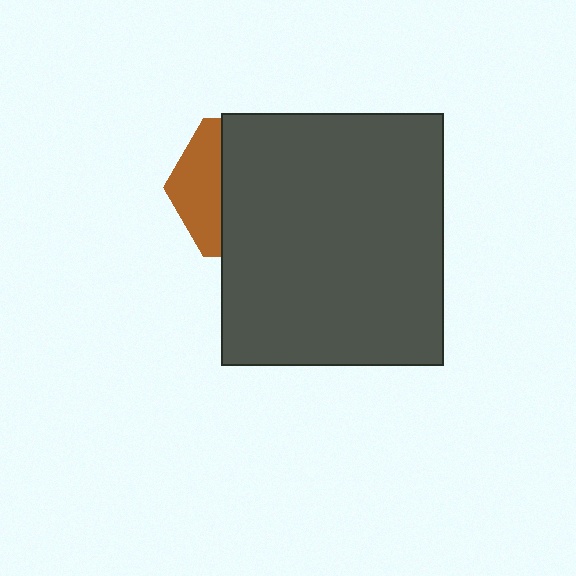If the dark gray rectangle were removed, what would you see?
You would see the complete brown hexagon.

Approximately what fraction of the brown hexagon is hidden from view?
Roughly 68% of the brown hexagon is hidden behind the dark gray rectangle.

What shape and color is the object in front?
The object in front is a dark gray rectangle.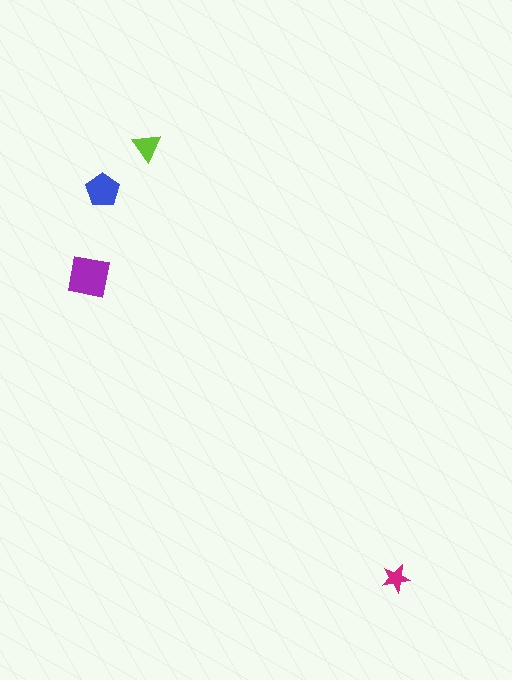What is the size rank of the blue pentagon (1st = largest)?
2nd.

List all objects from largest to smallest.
The purple square, the blue pentagon, the lime triangle, the magenta star.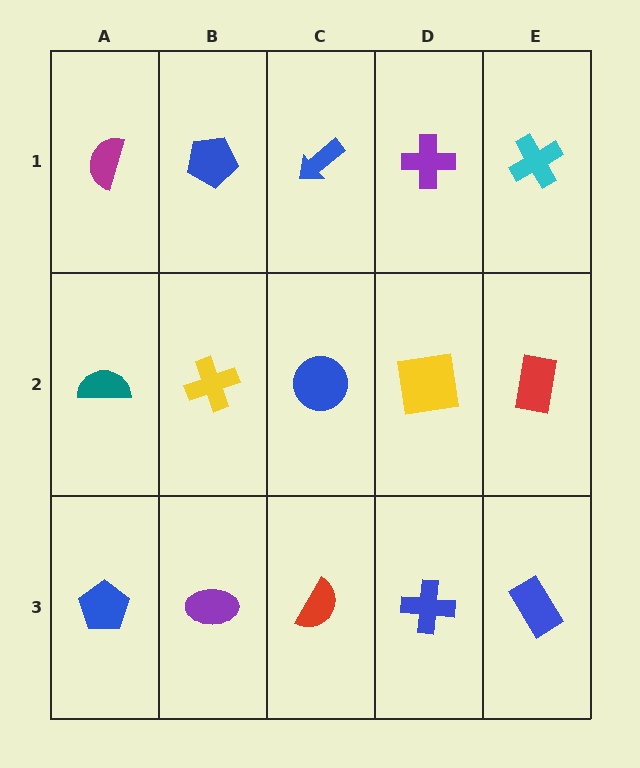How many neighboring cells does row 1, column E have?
2.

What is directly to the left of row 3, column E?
A blue cross.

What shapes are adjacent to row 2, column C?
A blue arrow (row 1, column C), a red semicircle (row 3, column C), a yellow cross (row 2, column B), a yellow square (row 2, column D).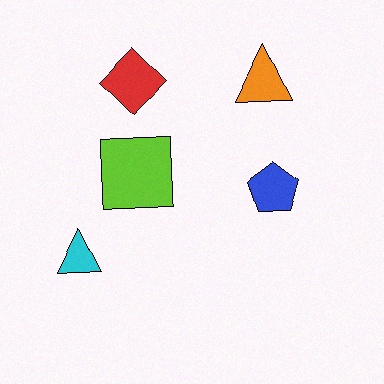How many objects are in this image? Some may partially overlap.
There are 5 objects.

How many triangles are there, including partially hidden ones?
There are 2 triangles.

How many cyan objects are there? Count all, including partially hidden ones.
There is 1 cyan object.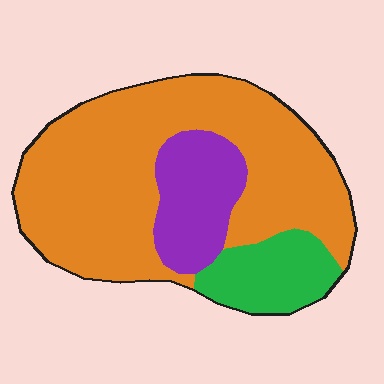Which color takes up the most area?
Orange, at roughly 70%.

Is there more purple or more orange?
Orange.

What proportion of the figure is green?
Green takes up about one eighth (1/8) of the figure.